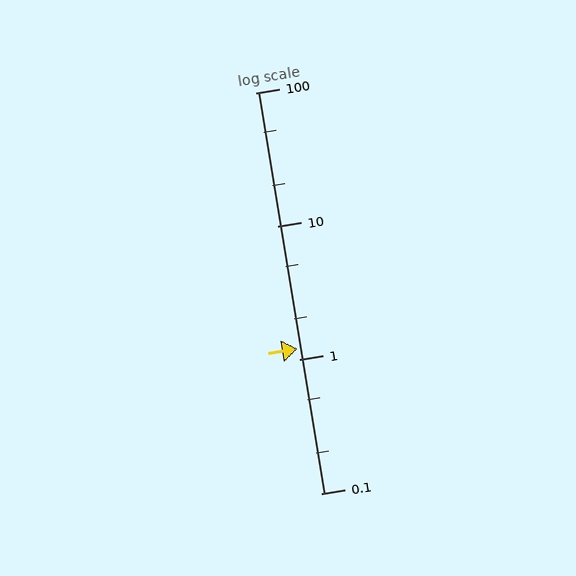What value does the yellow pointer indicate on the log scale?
The pointer indicates approximately 1.2.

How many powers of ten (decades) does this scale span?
The scale spans 3 decades, from 0.1 to 100.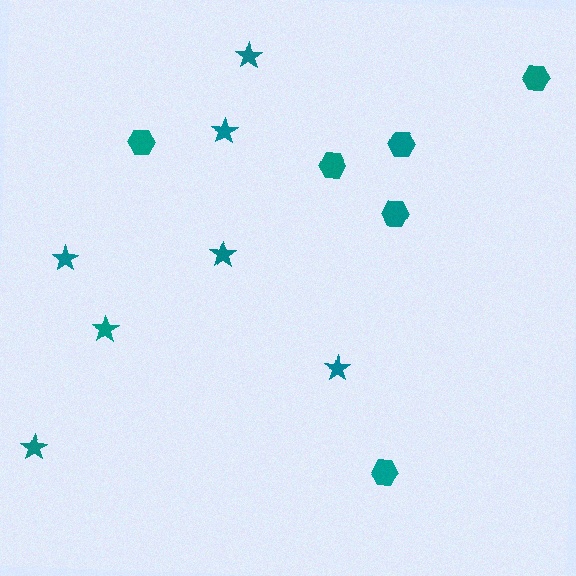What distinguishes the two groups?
There are 2 groups: one group of stars (7) and one group of hexagons (6).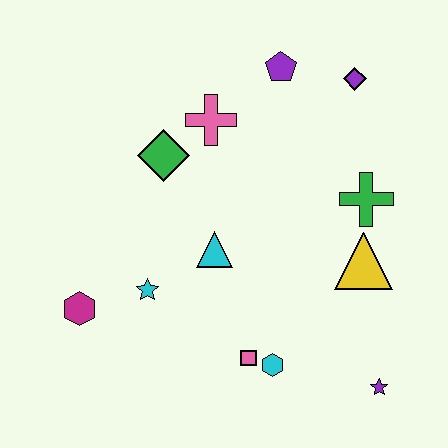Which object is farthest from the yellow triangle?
The magenta hexagon is farthest from the yellow triangle.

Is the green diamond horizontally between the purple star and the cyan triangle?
No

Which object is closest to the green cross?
The yellow triangle is closest to the green cross.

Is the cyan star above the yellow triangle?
No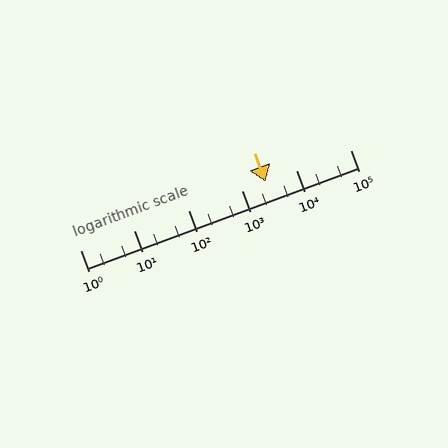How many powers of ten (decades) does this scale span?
The scale spans 5 decades, from 1 to 100000.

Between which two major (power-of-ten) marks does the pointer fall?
The pointer is between 1000 and 10000.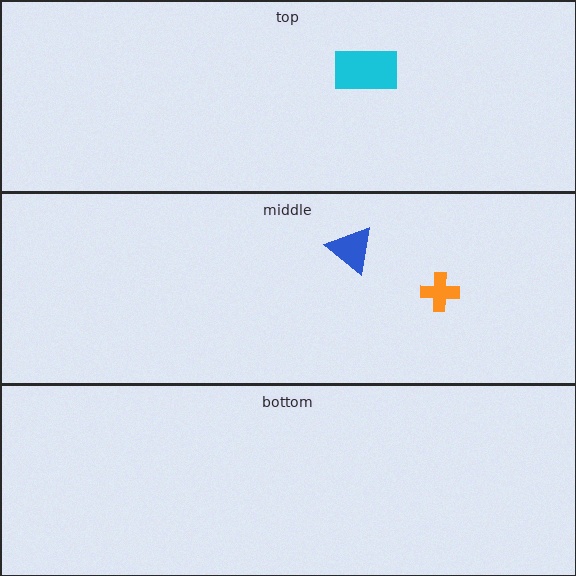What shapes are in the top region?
The cyan rectangle.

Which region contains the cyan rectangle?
The top region.